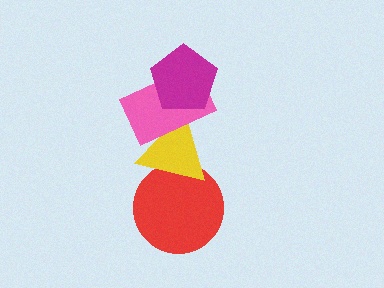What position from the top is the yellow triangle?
The yellow triangle is 3rd from the top.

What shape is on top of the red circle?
The yellow triangle is on top of the red circle.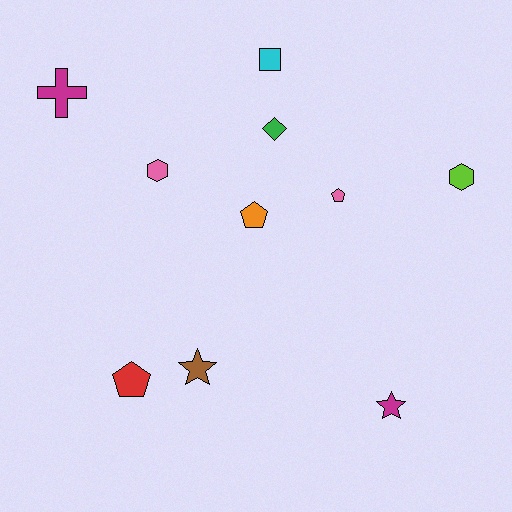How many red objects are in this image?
There is 1 red object.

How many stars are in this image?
There are 2 stars.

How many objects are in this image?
There are 10 objects.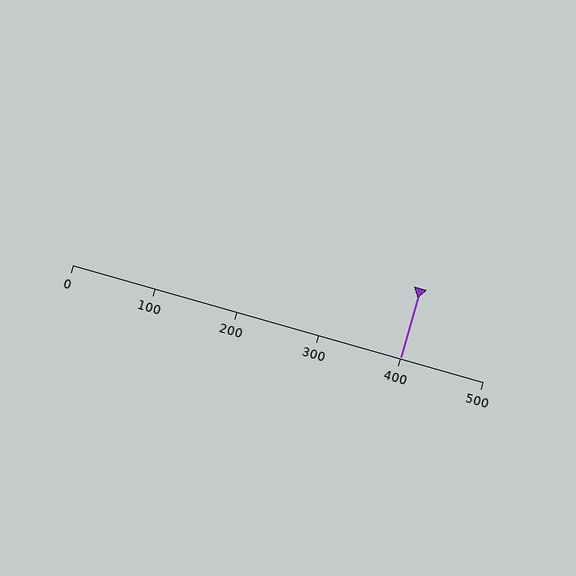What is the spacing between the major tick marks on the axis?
The major ticks are spaced 100 apart.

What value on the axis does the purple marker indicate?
The marker indicates approximately 400.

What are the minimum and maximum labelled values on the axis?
The axis runs from 0 to 500.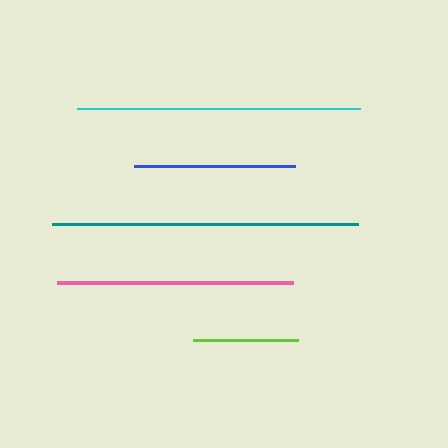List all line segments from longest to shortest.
From longest to shortest: teal, cyan, pink, blue, lime.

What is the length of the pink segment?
The pink segment is approximately 235 pixels long.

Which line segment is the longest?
The teal line is the longest at approximately 306 pixels.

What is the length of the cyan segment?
The cyan segment is approximately 283 pixels long.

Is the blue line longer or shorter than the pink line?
The pink line is longer than the blue line.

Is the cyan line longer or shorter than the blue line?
The cyan line is longer than the blue line.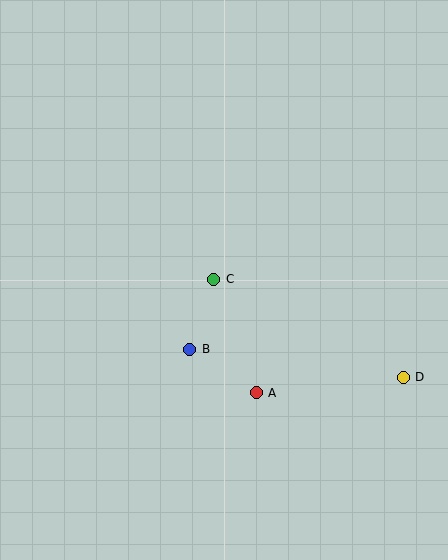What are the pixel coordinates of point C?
Point C is at (214, 279).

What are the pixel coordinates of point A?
Point A is at (256, 393).